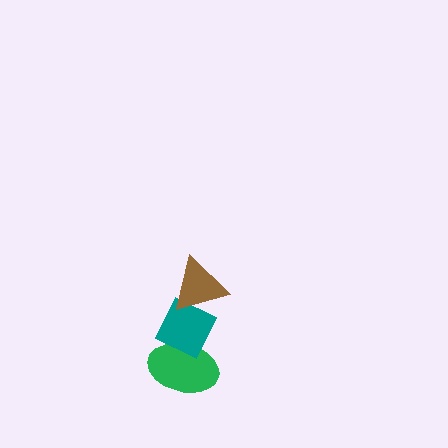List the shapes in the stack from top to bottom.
From top to bottom: the brown triangle, the teal diamond, the green ellipse.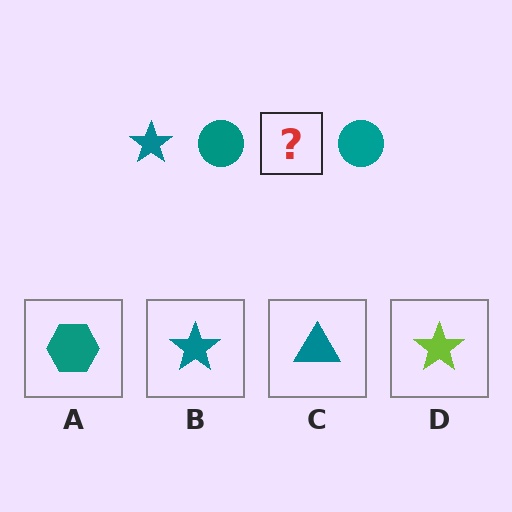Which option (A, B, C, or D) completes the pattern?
B.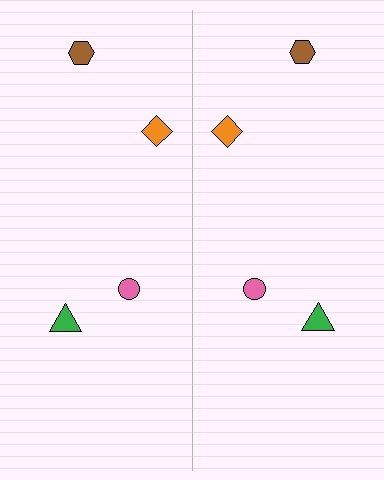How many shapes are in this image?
There are 8 shapes in this image.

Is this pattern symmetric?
Yes, this pattern has bilateral (reflection) symmetry.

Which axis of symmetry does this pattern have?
The pattern has a vertical axis of symmetry running through the center of the image.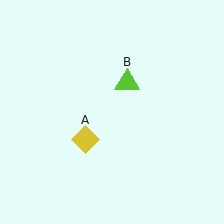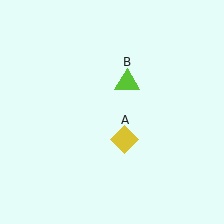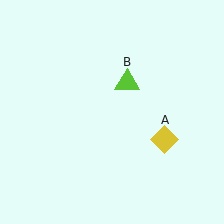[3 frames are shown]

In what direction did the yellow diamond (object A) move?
The yellow diamond (object A) moved right.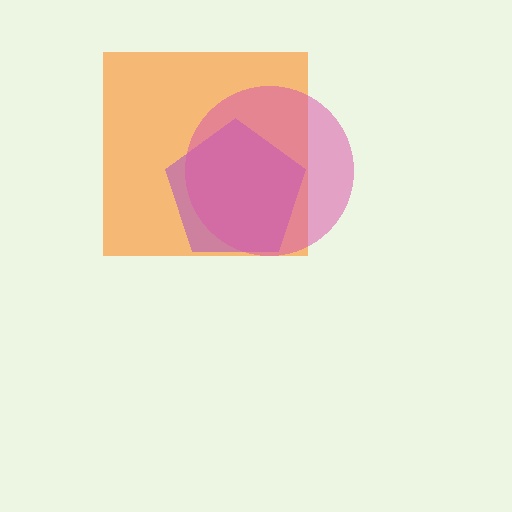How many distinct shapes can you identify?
There are 3 distinct shapes: an orange square, a purple pentagon, a pink circle.